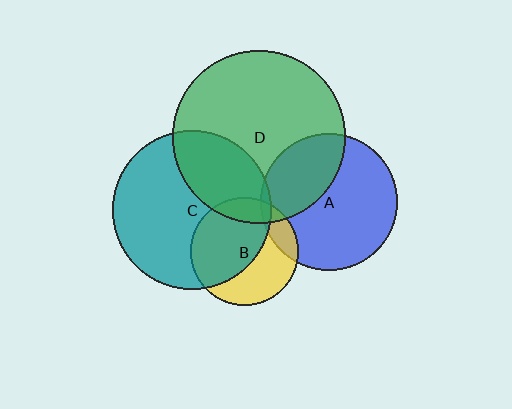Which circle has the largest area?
Circle D (green).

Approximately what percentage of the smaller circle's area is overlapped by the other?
Approximately 15%.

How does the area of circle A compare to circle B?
Approximately 1.6 times.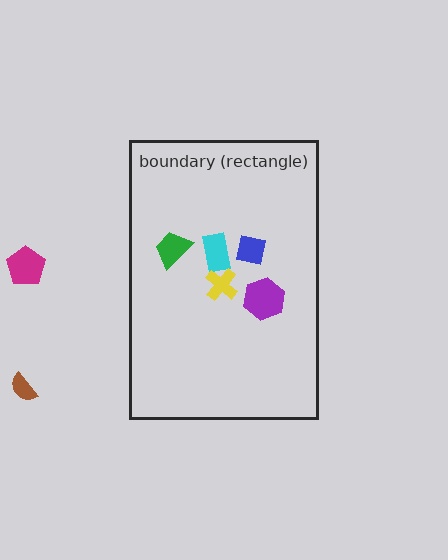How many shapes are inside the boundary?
5 inside, 2 outside.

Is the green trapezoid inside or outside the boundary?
Inside.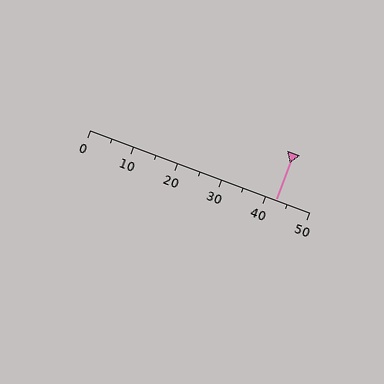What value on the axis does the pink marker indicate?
The marker indicates approximately 42.5.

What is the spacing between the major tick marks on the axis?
The major ticks are spaced 10 apart.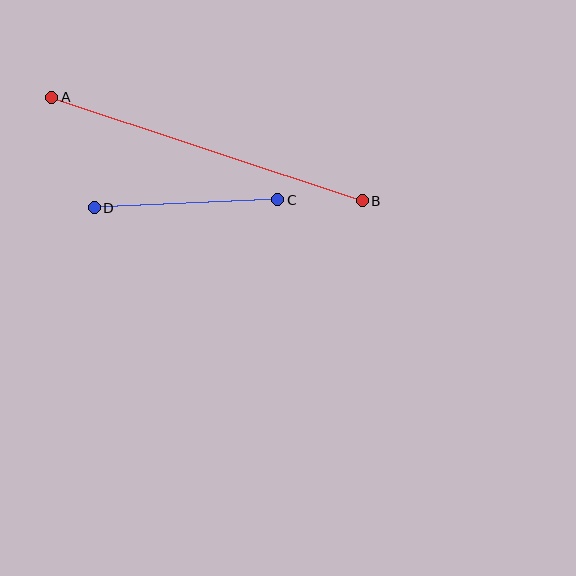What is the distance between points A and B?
The distance is approximately 327 pixels.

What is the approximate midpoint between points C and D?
The midpoint is at approximately (186, 204) pixels.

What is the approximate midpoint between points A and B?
The midpoint is at approximately (207, 149) pixels.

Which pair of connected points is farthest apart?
Points A and B are farthest apart.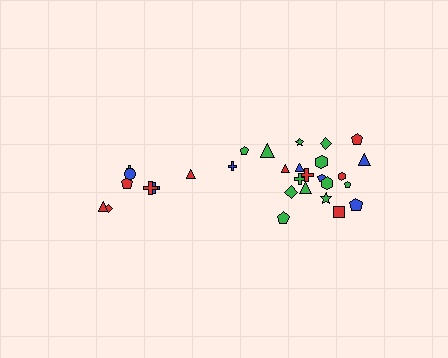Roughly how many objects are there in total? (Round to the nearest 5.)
Roughly 30 objects in total.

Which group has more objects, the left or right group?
The right group.